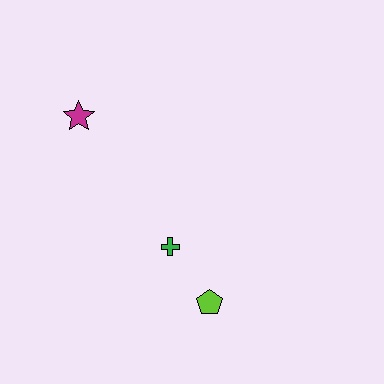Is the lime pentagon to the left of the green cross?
No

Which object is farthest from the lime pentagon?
The magenta star is farthest from the lime pentagon.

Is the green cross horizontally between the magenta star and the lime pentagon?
Yes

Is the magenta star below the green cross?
No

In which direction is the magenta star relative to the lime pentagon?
The magenta star is above the lime pentagon.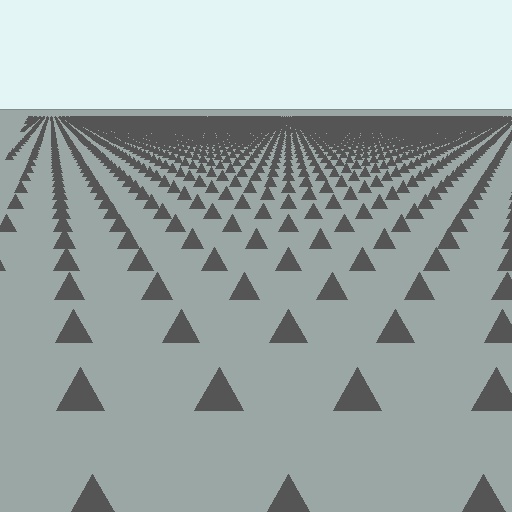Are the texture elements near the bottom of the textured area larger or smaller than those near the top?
Larger. Near the bottom, elements are closer to the viewer and appear at a bigger on-screen size.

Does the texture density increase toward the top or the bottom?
Density increases toward the top.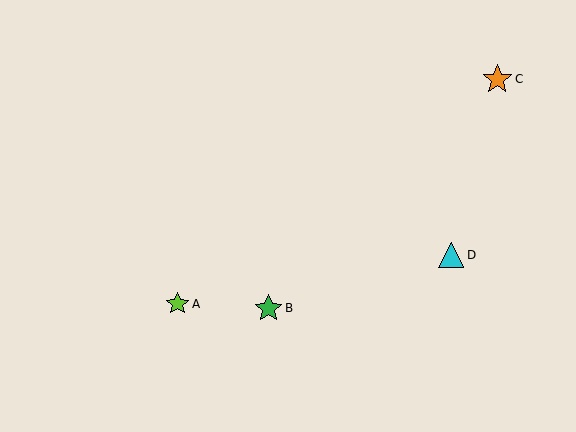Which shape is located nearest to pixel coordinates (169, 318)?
The lime star (labeled A) at (177, 304) is nearest to that location.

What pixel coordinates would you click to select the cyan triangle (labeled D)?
Click at (451, 255) to select the cyan triangle D.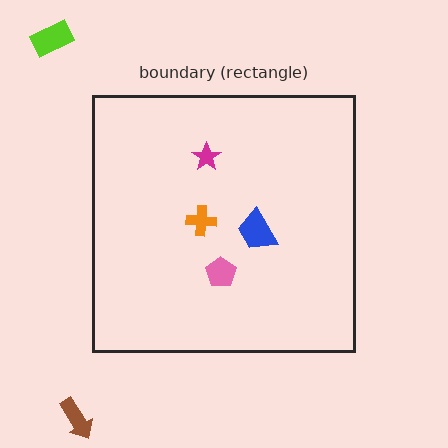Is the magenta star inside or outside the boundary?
Inside.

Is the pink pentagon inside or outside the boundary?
Inside.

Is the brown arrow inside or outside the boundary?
Outside.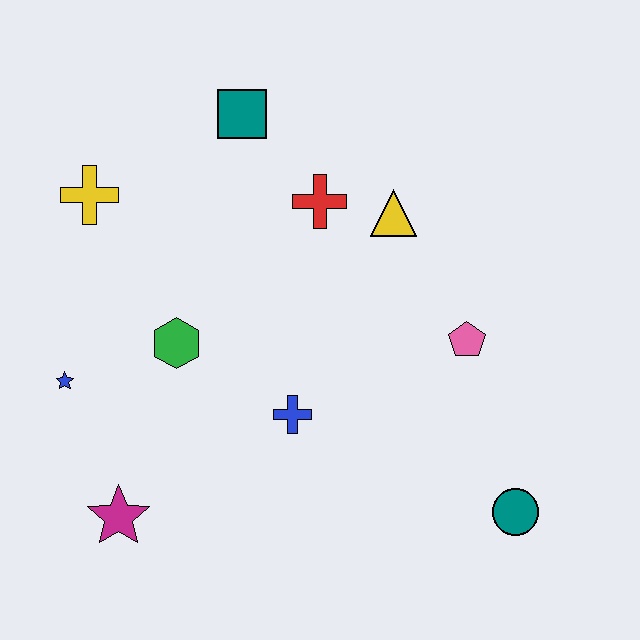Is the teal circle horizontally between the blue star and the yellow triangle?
No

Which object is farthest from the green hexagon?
The teal circle is farthest from the green hexagon.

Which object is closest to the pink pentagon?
The yellow triangle is closest to the pink pentagon.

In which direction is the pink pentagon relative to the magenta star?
The pink pentagon is to the right of the magenta star.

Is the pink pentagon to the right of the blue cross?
Yes